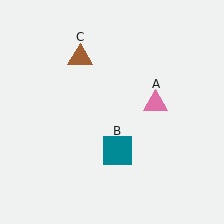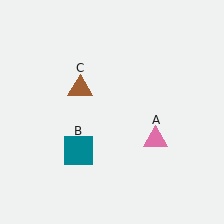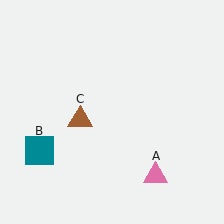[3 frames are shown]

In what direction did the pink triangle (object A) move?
The pink triangle (object A) moved down.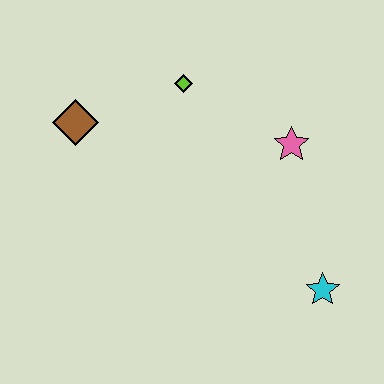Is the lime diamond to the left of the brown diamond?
No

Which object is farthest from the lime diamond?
The cyan star is farthest from the lime diamond.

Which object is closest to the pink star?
The lime diamond is closest to the pink star.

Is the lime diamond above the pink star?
Yes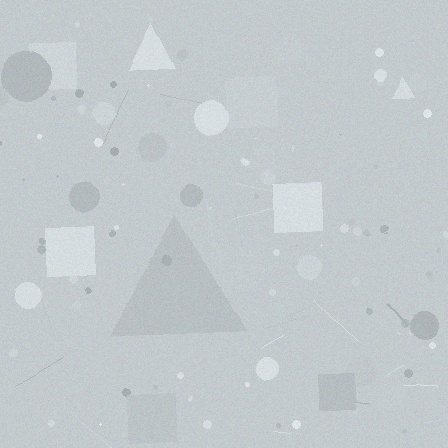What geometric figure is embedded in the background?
A triangle is embedded in the background.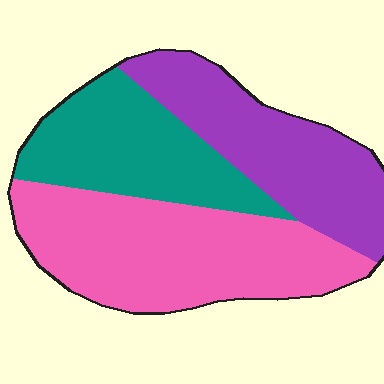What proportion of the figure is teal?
Teal takes up between a sixth and a third of the figure.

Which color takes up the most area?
Pink, at roughly 45%.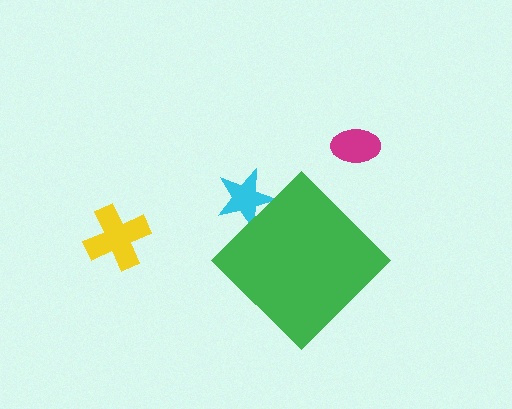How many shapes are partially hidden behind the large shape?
1 shape is partially hidden.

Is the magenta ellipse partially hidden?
No, the magenta ellipse is fully visible.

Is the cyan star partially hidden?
Yes, the cyan star is partially hidden behind the green diamond.